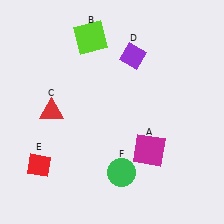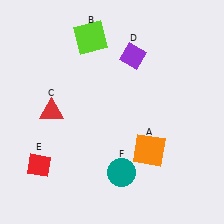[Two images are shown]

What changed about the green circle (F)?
In Image 1, F is green. In Image 2, it changed to teal.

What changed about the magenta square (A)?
In Image 1, A is magenta. In Image 2, it changed to orange.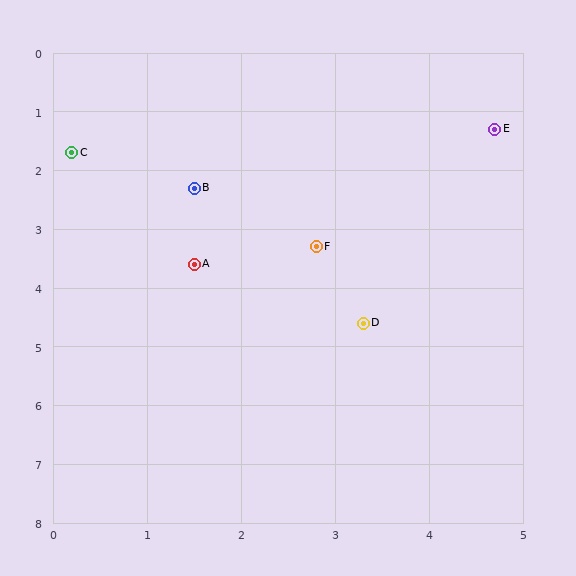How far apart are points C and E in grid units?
Points C and E are about 4.5 grid units apart.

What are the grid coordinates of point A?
Point A is at approximately (1.5, 3.6).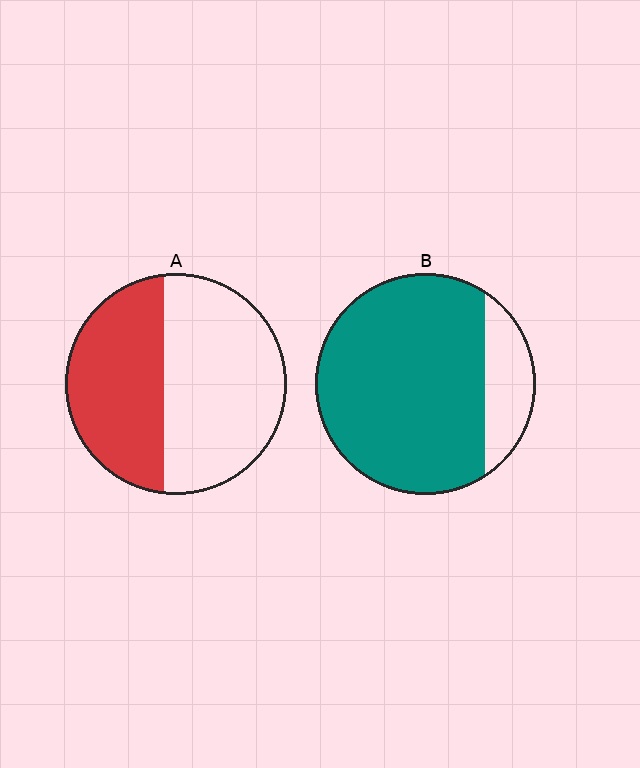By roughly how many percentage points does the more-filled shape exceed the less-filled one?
By roughly 40 percentage points (B over A).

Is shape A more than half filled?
No.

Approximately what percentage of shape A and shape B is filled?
A is approximately 45% and B is approximately 85%.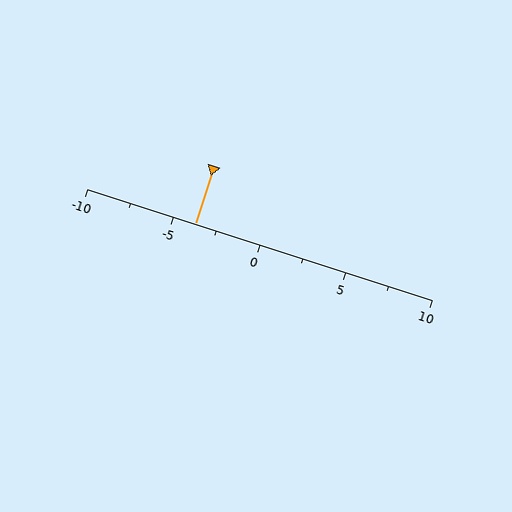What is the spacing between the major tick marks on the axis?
The major ticks are spaced 5 apart.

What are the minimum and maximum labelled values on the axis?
The axis runs from -10 to 10.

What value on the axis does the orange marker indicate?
The marker indicates approximately -3.8.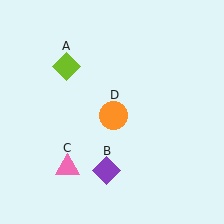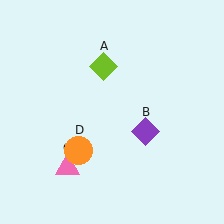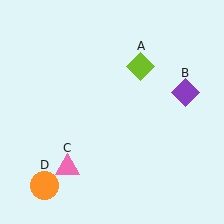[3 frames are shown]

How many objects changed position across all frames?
3 objects changed position: lime diamond (object A), purple diamond (object B), orange circle (object D).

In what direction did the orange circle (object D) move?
The orange circle (object D) moved down and to the left.